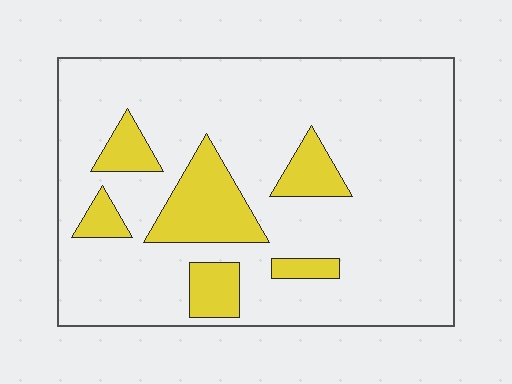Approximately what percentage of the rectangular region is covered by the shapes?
Approximately 15%.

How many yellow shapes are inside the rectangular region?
6.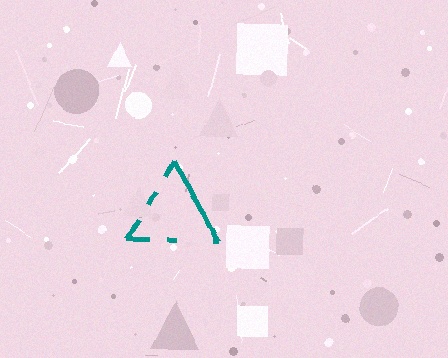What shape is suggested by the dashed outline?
The dashed outline suggests a triangle.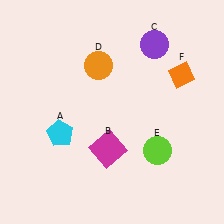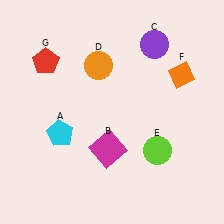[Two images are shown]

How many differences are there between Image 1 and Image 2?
There is 1 difference between the two images.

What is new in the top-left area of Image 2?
A red pentagon (G) was added in the top-left area of Image 2.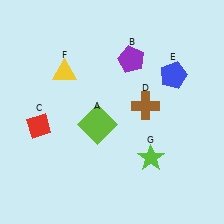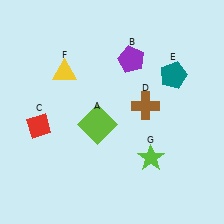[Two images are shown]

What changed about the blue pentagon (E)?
In Image 1, E is blue. In Image 2, it changed to teal.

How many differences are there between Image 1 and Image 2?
There is 1 difference between the two images.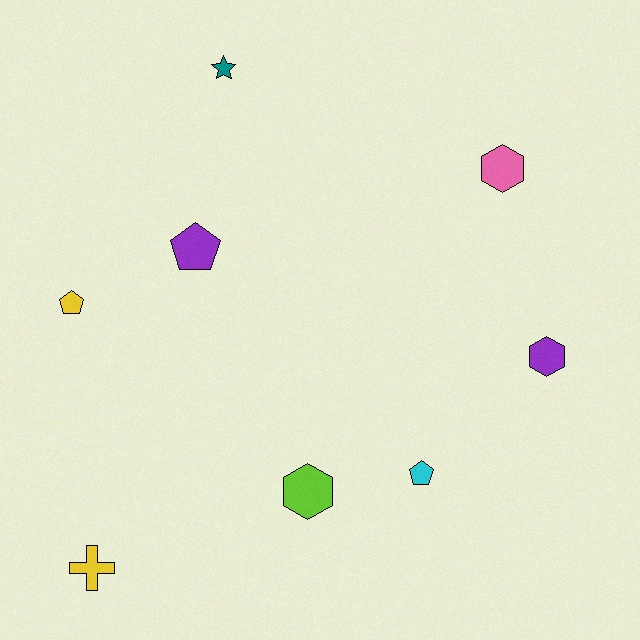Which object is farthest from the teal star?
The yellow cross is farthest from the teal star.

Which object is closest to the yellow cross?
The lime hexagon is closest to the yellow cross.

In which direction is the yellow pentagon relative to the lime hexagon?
The yellow pentagon is to the left of the lime hexagon.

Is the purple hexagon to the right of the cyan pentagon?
Yes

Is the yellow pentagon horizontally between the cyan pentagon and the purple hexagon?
No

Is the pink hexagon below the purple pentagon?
No